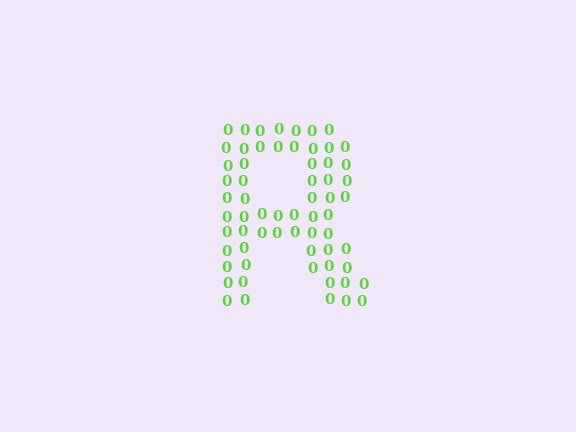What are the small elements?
The small elements are digit 0's.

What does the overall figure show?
The overall figure shows the letter R.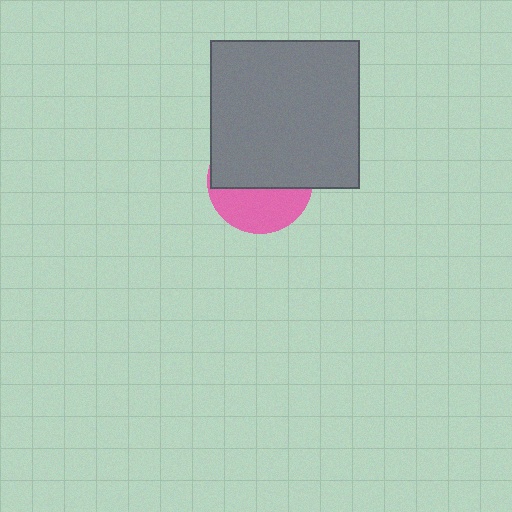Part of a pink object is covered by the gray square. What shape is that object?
It is a circle.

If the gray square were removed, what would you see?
You would see the complete pink circle.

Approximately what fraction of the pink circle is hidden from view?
Roughly 60% of the pink circle is hidden behind the gray square.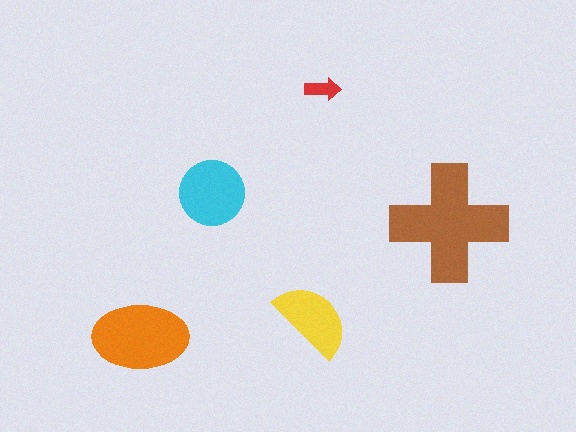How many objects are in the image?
There are 5 objects in the image.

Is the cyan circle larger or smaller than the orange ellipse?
Smaller.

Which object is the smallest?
The red arrow.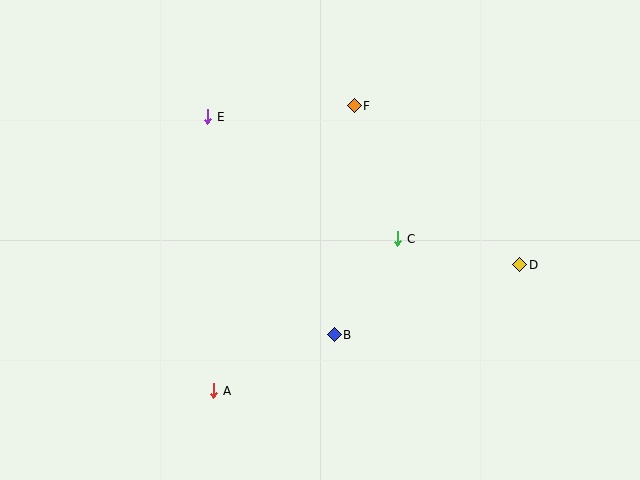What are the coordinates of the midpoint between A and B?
The midpoint between A and B is at (274, 363).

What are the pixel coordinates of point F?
Point F is at (354, 106).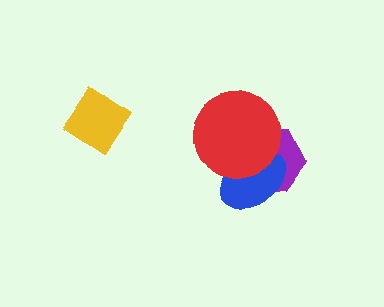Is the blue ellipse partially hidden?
Yes, it is partially covered by another shape.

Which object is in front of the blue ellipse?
The red circle is in front of the blue ellipse.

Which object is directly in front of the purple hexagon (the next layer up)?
The blue ellipse is directly in front of the purple hexagon.